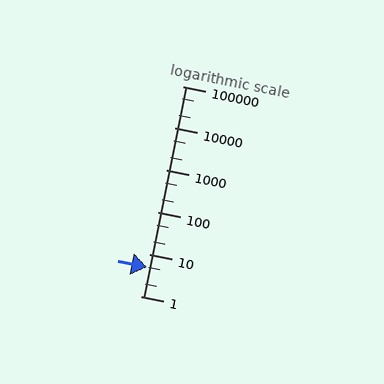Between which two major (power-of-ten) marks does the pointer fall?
The pointer is between 1 and 10.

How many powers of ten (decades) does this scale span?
The scale spans 5 decades, from 1 to 100000.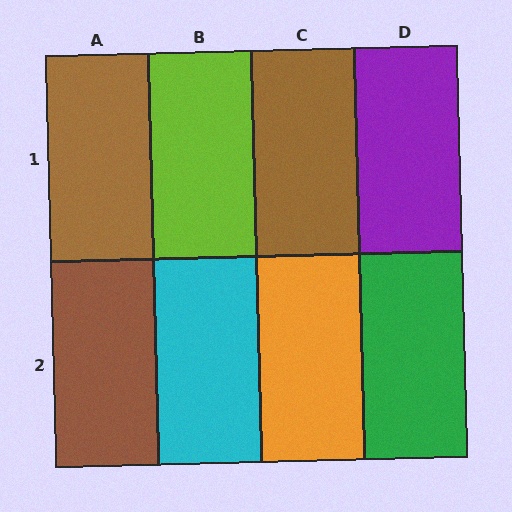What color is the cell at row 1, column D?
Purple.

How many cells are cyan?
1 cell is cyan.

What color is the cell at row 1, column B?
Lime.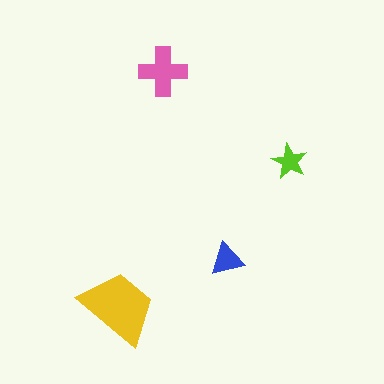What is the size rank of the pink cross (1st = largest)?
2nd.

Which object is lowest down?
The yellow trapezoid is bottommost.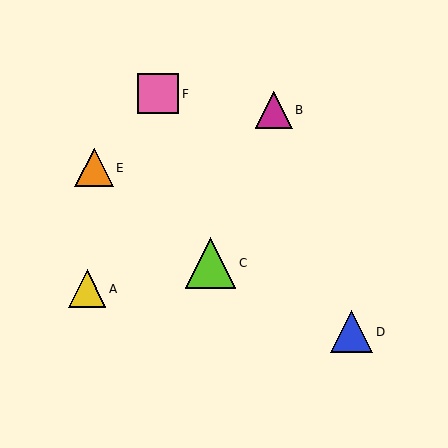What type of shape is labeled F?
Shape F is a pink square.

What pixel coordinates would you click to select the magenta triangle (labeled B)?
Click at (274, 110) to select the magenta triangle B.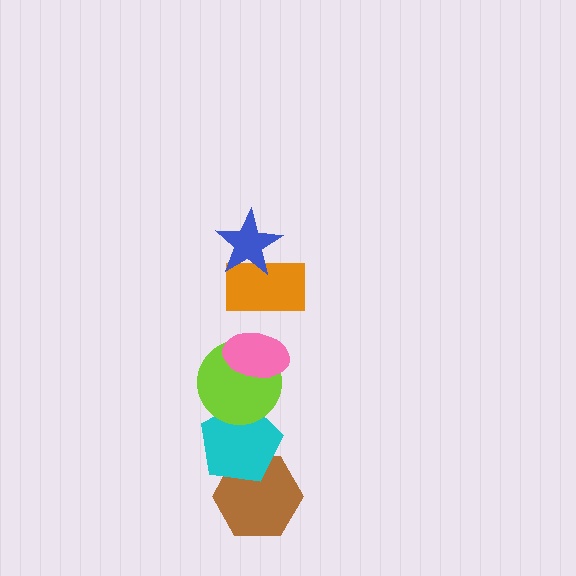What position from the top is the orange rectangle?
The orange rectangle is 2nd from the top.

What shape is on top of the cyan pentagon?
The lime circle is on top of the cyan pentagon.